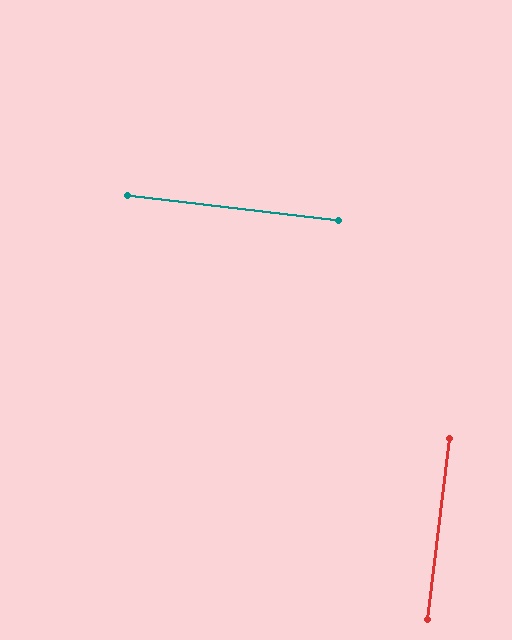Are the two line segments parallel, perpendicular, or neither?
Perpendicular — they meet at approximately 90°.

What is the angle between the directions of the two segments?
Approximately 90 degrees.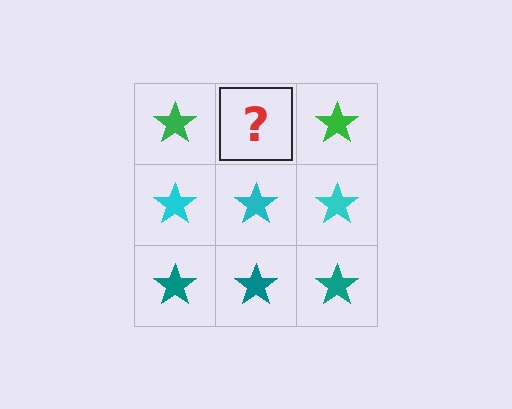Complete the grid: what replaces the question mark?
The question mark should be replaced with a green star.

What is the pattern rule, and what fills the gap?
The rule is that each row has a consistent color. The gap should be filled with a green star.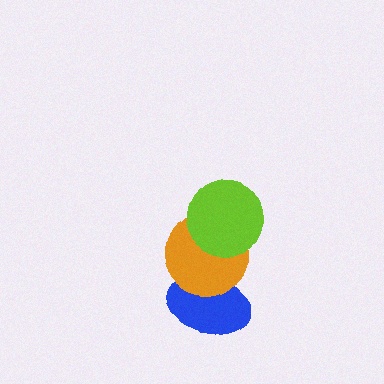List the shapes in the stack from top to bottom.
From top to bottom: the lime circle, the orange circle, the blue ellipse.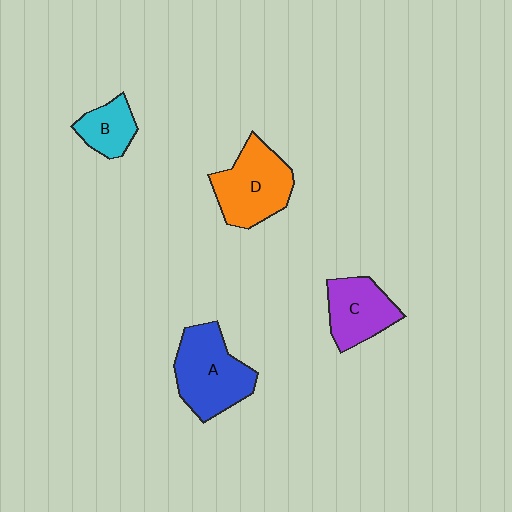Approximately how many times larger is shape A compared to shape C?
Approximately 1.4 times.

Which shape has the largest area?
Shape A (blue).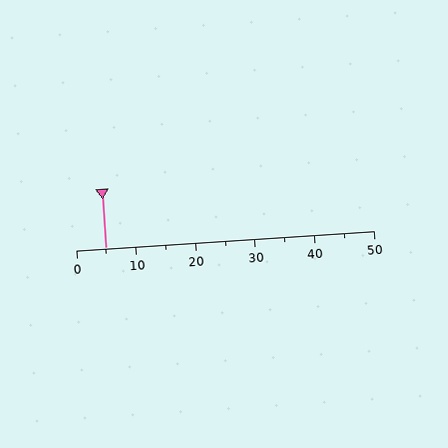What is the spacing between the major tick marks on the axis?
The major ticks are spaced 10 apart.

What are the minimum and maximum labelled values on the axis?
The axis runs from 0 to 50.